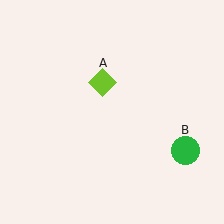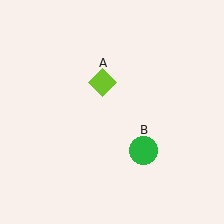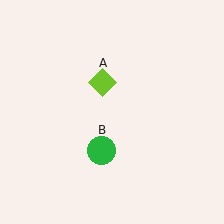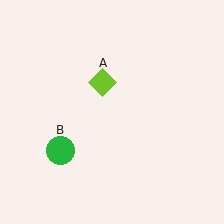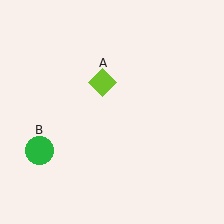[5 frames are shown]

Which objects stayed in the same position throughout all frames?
Lime diamond (object A) remained stationary.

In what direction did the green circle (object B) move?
The green circle (object B) moved left.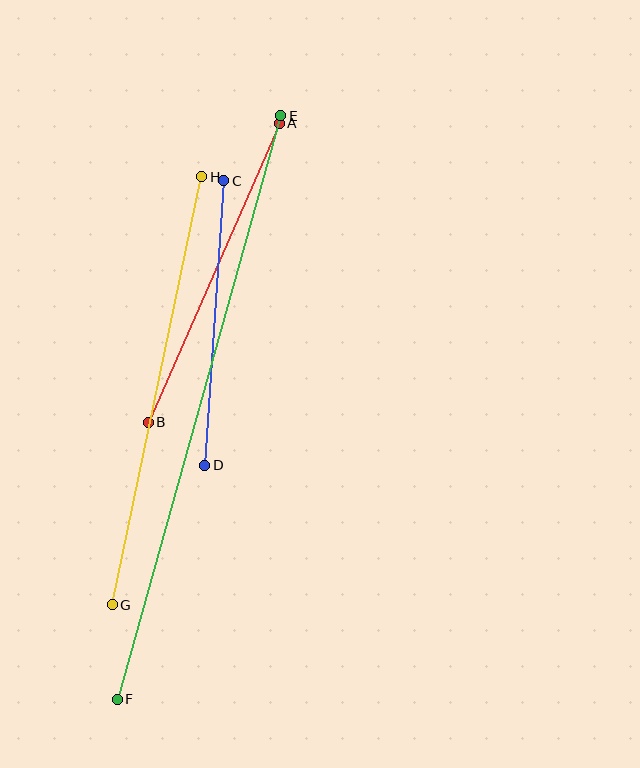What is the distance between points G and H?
The distance is approximately 437 pixels.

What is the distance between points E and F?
The distance is approximately 606 pixels.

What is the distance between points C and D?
The distance is approximately 285 pixels.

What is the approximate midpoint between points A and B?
The midpoint is at approximately (214, 273) pixels.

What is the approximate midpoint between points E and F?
The midpoint is at approximately (199, 408) pixels.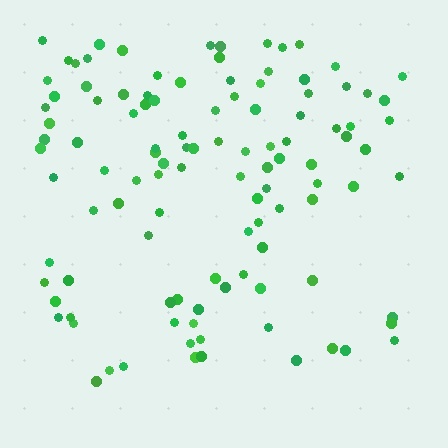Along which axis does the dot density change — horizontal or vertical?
Vertical.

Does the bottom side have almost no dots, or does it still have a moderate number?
Still a moderate number, just noticeably fewer than the top.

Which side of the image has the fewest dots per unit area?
The bottom.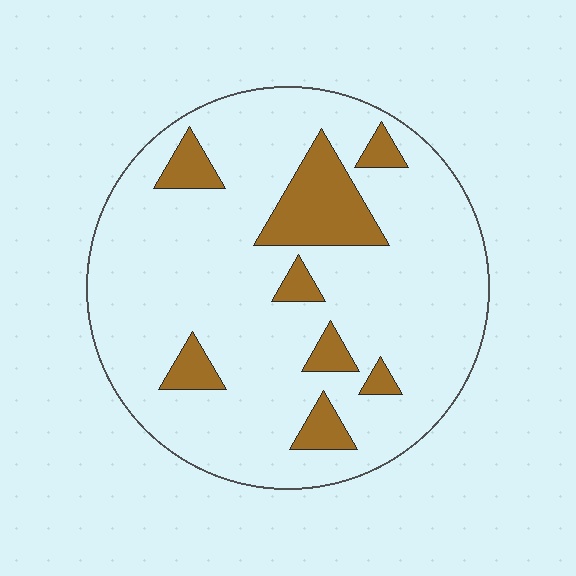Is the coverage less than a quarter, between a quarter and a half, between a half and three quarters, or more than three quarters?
Less than a quarter.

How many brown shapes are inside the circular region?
8.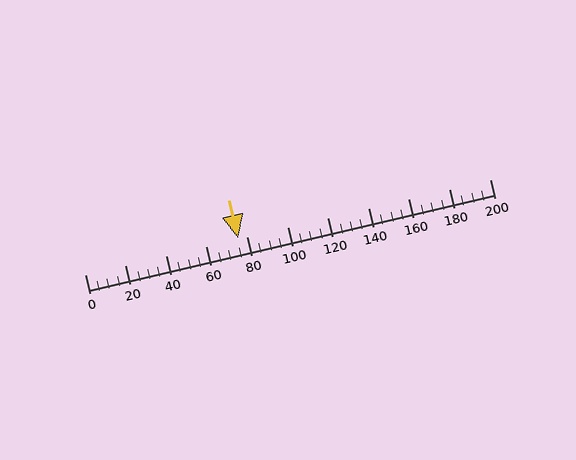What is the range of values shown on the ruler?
The ruler shows values from 0 to 200.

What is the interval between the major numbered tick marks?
The major tick marks are spaced 20 units apart.